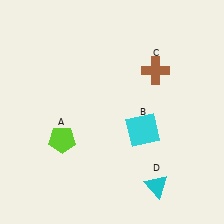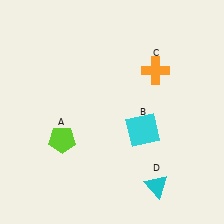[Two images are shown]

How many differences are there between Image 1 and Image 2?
There is 1 difference between the two images.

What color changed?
The cross (C) changed from brown in Image 1 to orange in Image 2.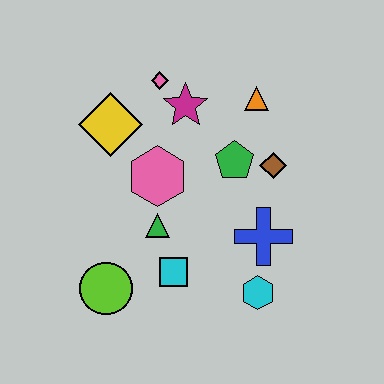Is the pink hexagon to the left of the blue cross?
Yes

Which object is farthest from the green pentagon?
The lime circle is farthest from the green pentagon.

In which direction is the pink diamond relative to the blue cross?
The pink diamond is above the blue cross.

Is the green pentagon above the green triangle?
Yes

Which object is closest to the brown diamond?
The green pentagon is closest to the brown diamond.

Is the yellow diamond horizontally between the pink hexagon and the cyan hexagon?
No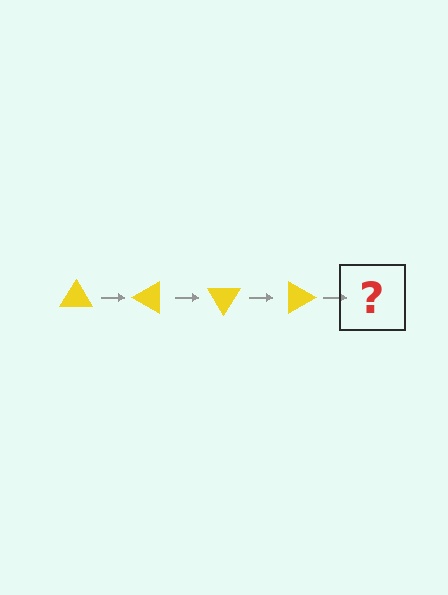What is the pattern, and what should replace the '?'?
The pattern is that the triangle rotates 30 degrees each step. The '?' should be a yellow triangle rotated 120 degrees.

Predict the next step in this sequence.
The next step is a yellow triangle rotated 120 degrees.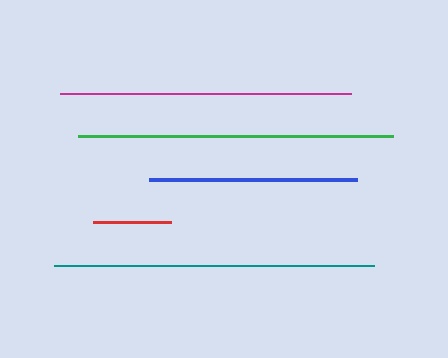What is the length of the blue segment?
The blue segment is approximately 208 pixels long.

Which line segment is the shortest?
The red line is the shortest at approximately 78 pixels.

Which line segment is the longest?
The teal line is the longest at approximately 319 pixels.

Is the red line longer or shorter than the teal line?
The teal line is longer than the red line.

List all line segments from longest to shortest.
From longest to shortest: teal, green, magenta, blue, red.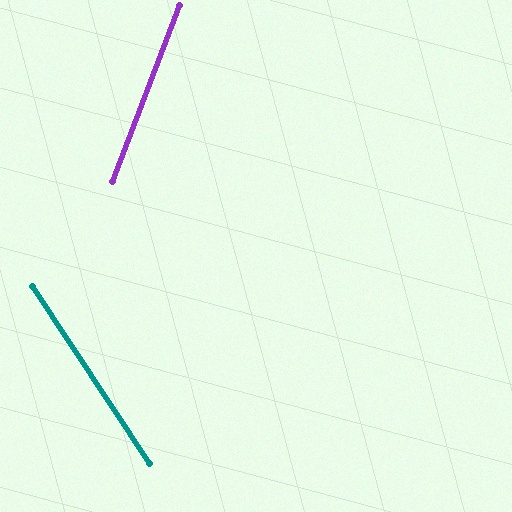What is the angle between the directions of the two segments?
Approximately 54 degrees.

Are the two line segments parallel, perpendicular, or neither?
Neither parallel nor perpendicular — they differ by about 54°.